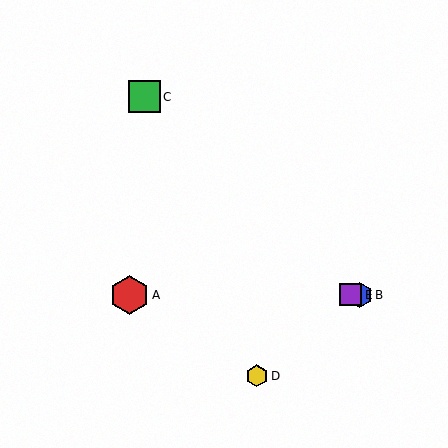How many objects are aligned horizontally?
3 objects (A, B, E) are aligned horizontally.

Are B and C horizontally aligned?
No, B is at y≈295 and C is at y≈97.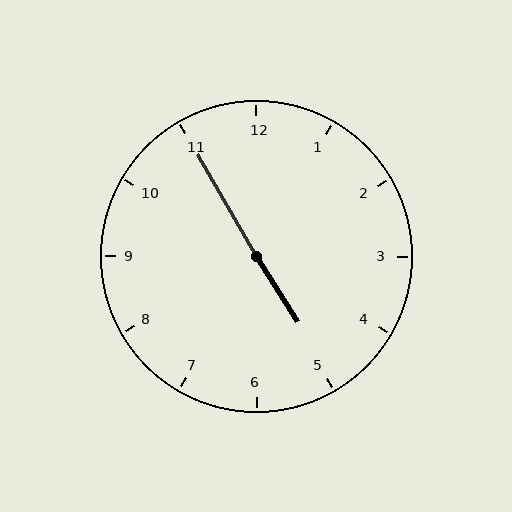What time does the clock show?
4:55.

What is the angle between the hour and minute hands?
Approximately 178 degrees.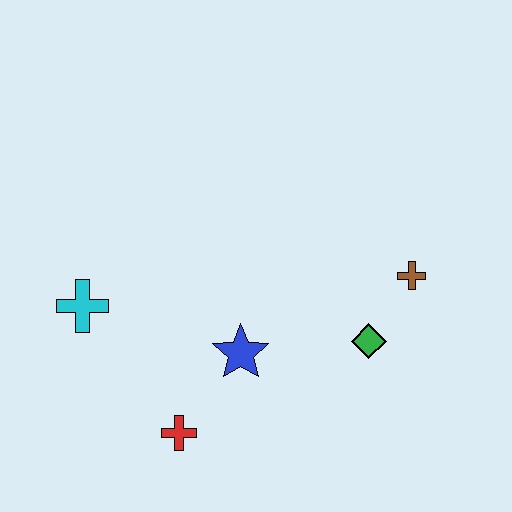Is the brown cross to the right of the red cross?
Yes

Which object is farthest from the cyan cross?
The brown cross is farthest from the cyan cross.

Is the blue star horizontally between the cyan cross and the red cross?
No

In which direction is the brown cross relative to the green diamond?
The brown cross is above the green diamond.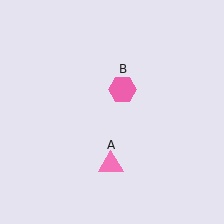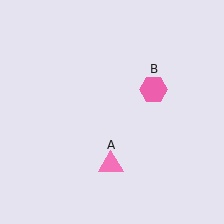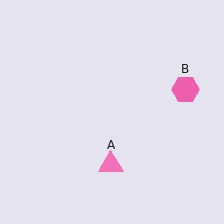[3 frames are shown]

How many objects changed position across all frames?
1 object changed position: pink hexagon (object B).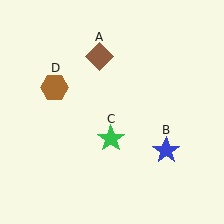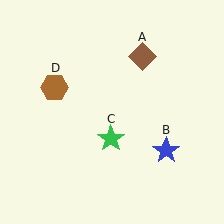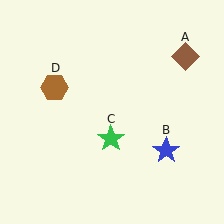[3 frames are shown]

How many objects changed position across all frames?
1 object changed position: brown diamond (object A).